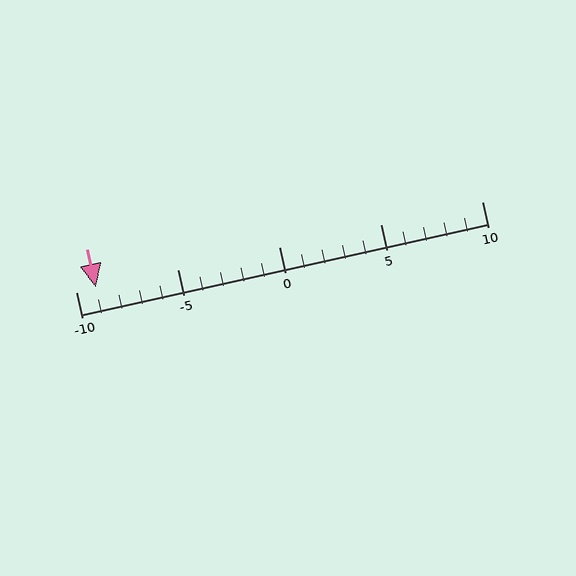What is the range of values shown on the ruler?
The ruler shows values from -10 to 10.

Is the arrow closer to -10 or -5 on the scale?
The arrow is closer to -10.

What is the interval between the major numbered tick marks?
The major tick marks are spaced 5 units apart.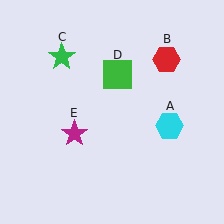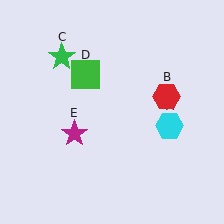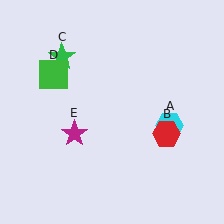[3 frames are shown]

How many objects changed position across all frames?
2 objects changed position: red hexagon (object B), green square (object D).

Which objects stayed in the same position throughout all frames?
Cyan hexagon (object A) and green star (object C) and magenta star (object E) remained stationary.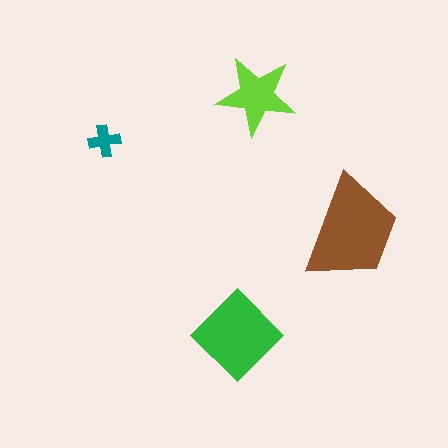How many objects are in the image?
There are 4 objects in the image.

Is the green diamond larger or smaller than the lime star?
Larger.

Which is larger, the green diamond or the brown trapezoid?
The brown trapezoid.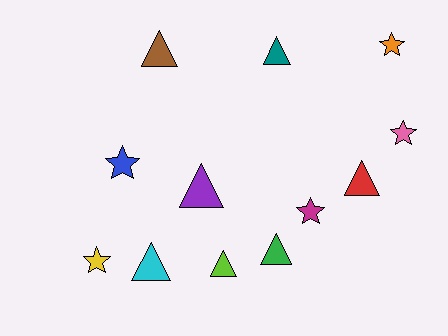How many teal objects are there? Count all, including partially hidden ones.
There is 1 teal object.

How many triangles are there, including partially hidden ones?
There are 7 triangles.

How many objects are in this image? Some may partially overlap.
There are 12 objects.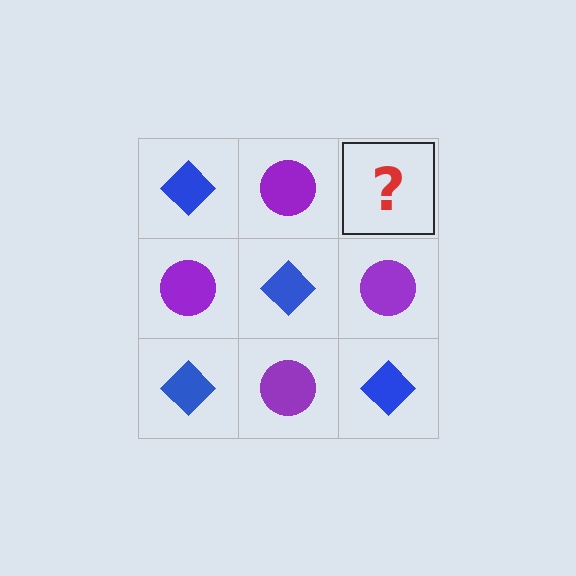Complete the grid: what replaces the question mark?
The question mark should be replaced with a blue diamond.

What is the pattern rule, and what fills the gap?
The rule is that it alternates blue diamond and purple circle in a checkerboard pattern. The gap should be filled with a blue diamond.